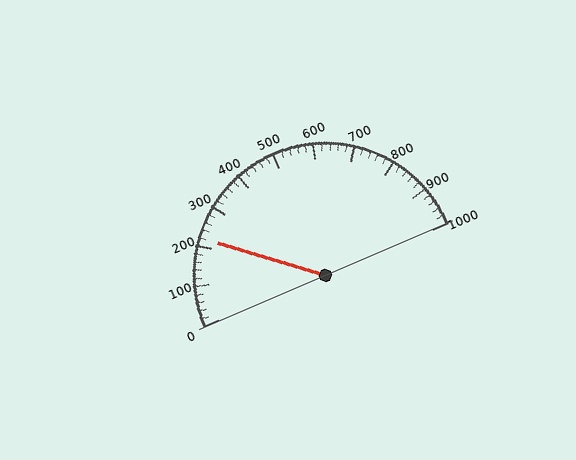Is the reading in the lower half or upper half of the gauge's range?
The reading is in the lower half of the range (0 to 1000).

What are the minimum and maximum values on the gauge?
The gauge ranges from 0 to 1000.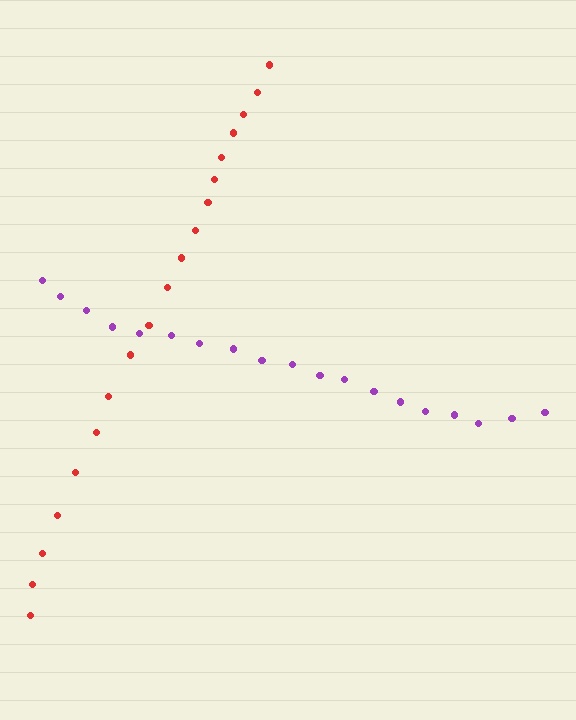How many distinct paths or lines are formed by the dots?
There are 2 distinct paths.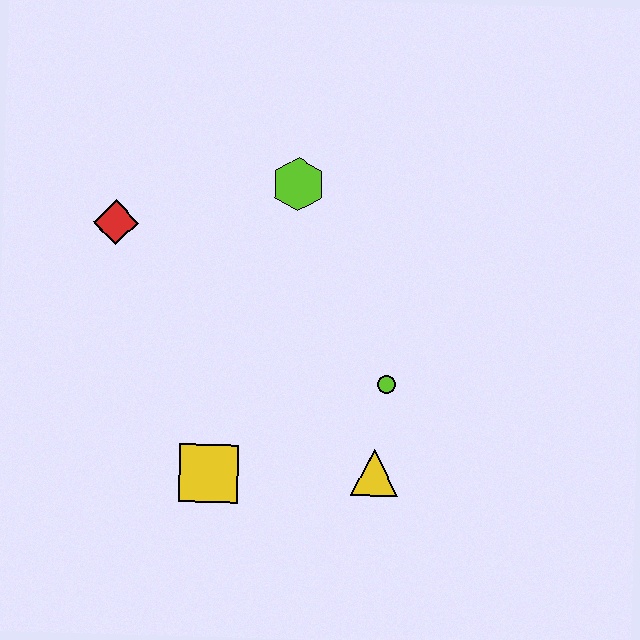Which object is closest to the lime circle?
The yellow triangle is closest to the lime circle.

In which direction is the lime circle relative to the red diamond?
The lime circle is to the right of the red diamond.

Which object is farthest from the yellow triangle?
The red diamond is farthest from the yellow triangle.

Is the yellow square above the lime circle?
No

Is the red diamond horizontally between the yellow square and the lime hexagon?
No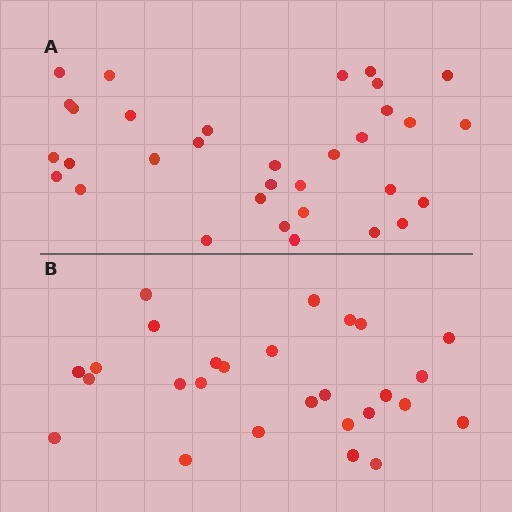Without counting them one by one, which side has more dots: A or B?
Region A (the top region) has more dots.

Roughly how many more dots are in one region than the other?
Region A has about 6 more dots than region B.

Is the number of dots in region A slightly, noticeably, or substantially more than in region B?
Region A has only slightly more — the two regions are fairly close. The ratio is roughly 1.2 to 1.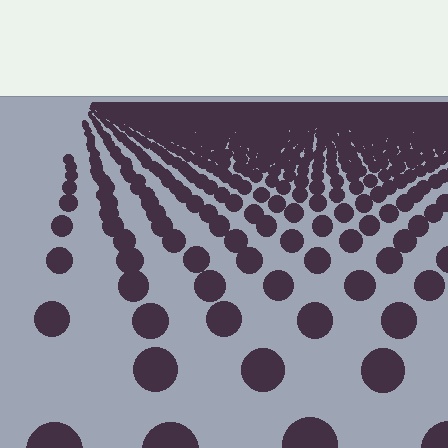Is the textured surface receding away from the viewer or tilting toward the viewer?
The surface is receding away from the viewer. Texture elements get smaller and denser toward the top.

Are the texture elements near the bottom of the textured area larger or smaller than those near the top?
Larger. Near the bottom, elements are closer to the viewer and appear at a bigger on-screen size.